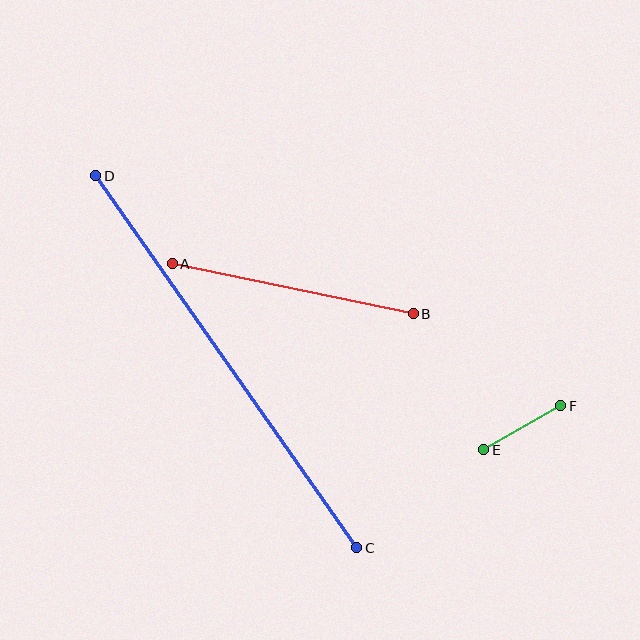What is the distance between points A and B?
The distance is approximately 246 pixels.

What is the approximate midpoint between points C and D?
The midpoint is at approximately (226, 362) pixels.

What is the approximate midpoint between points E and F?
The midpoint is at approximately (522, 428) pixels.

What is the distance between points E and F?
The distance is approximately 89 pixels.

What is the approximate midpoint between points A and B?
The midpoint is at approximately (293, 289) pixels.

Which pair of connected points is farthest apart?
Points C and D are farthest apart.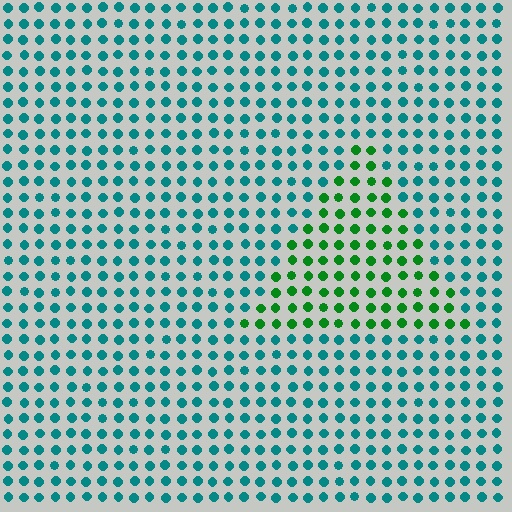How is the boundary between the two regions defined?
The boundary is defined purely by a slight shift in hue (about 51 degrees). Spacing, size, and orientation are identical on both sides.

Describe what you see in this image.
The image is filled with small teal elements in a uniform arrangement. A triangle-shaped region is visible where the elements are tinted to a slightly different hue, forming a subtle color boundary.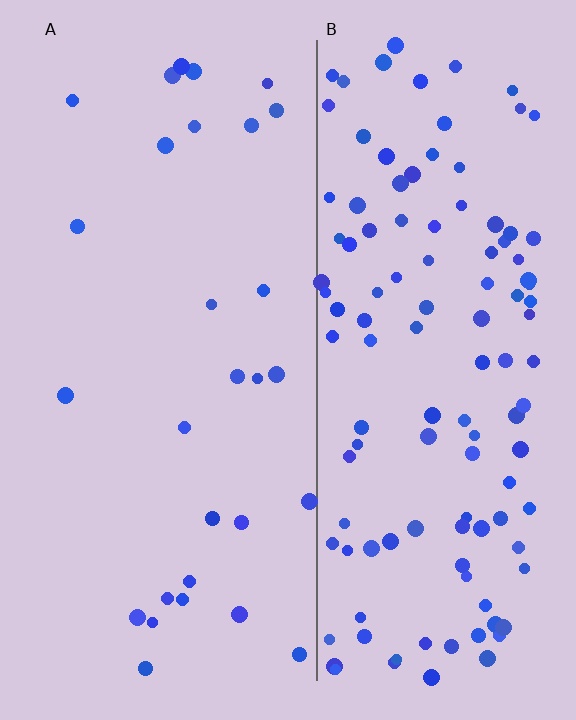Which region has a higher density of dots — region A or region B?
B (the right).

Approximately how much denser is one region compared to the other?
Approximately 4.3× — region B over region A.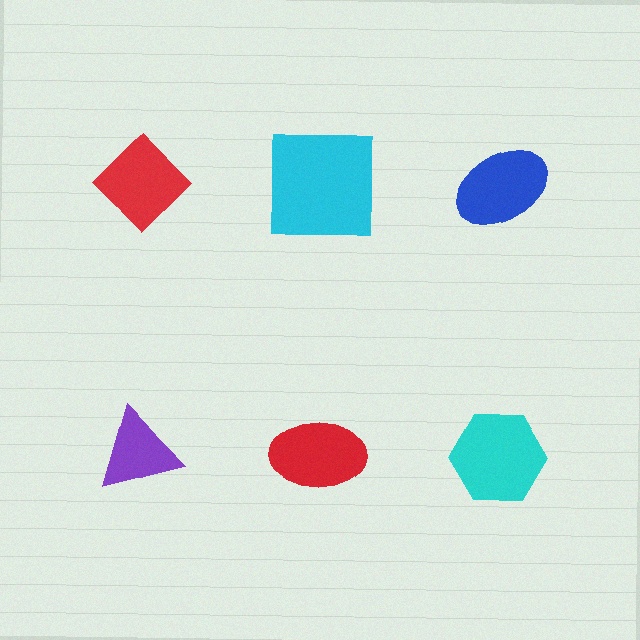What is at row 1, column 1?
A red diamond.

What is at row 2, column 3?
A cyan hexagon.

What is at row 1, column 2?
A cyan square.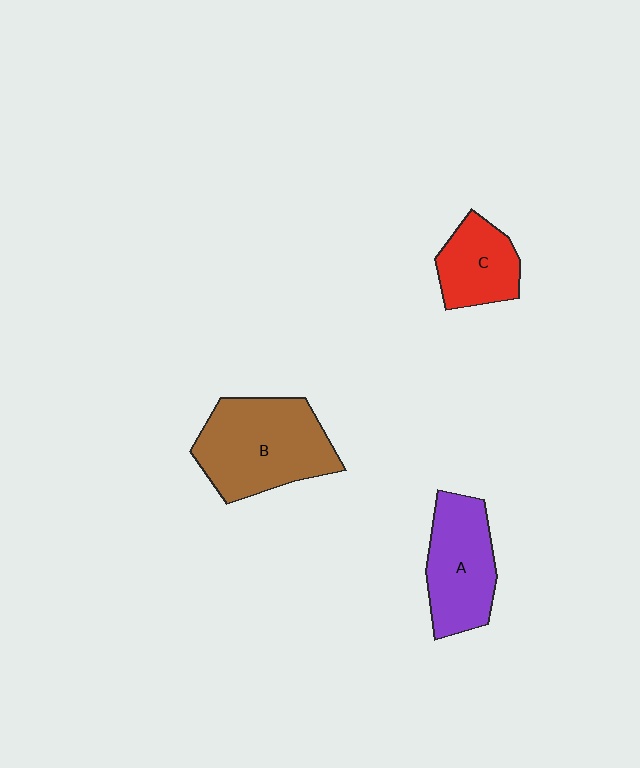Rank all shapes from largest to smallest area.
From largest to smallest: B (brown), A (purple), C (red).